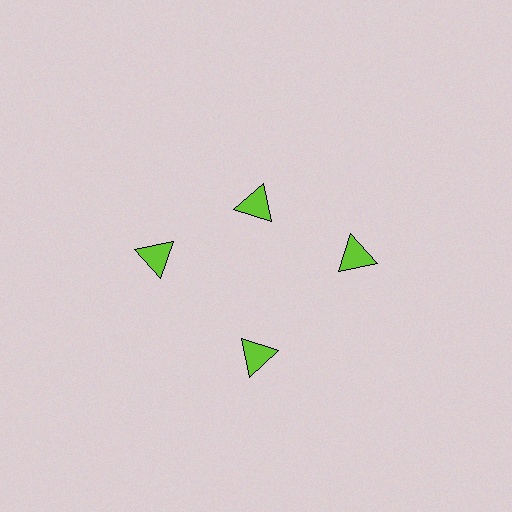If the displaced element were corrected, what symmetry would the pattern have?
It would have 4-fold rotational symmetry — the pattern would map onto itself every 90 degrees.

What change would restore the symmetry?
The symmetry would be restored by moving it outward, back onto the ring so that all 4 triangles sit at equal angles and equal distance from the center.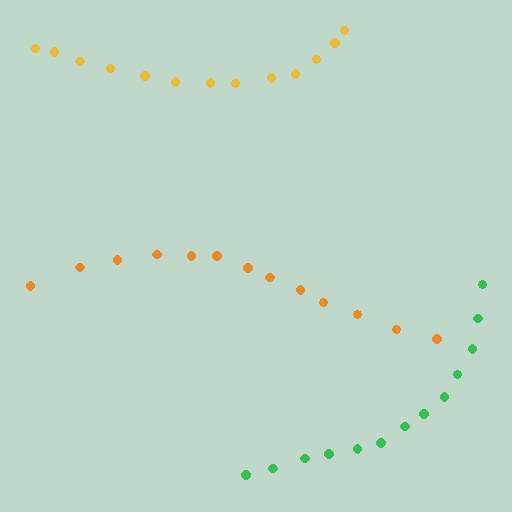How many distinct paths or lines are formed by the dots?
There are 3 distinct paths.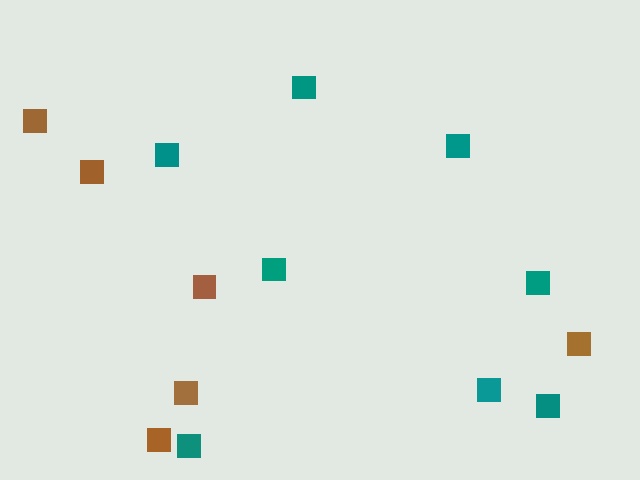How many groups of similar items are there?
There are 2 groups: one group of brown squares (6) and one group of teal squares (8).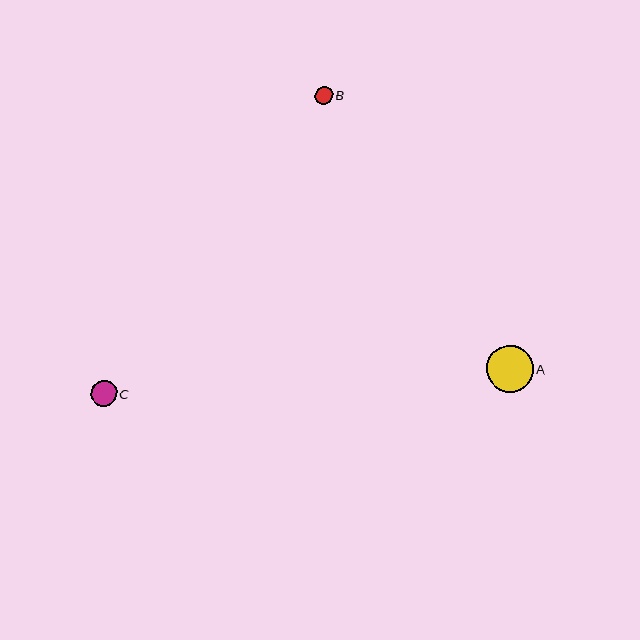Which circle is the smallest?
Circle B is the smallest with a size of approximately 18 pixels.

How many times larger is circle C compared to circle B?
Circle C is approximately 1.4 times the size of circle B.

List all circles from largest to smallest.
From largest to smallest: A, C, B.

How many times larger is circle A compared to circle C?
Circle A is approximately 1.8 times the size of circle C.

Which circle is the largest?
Circle A is the largest with a size of approximately 47 pixels.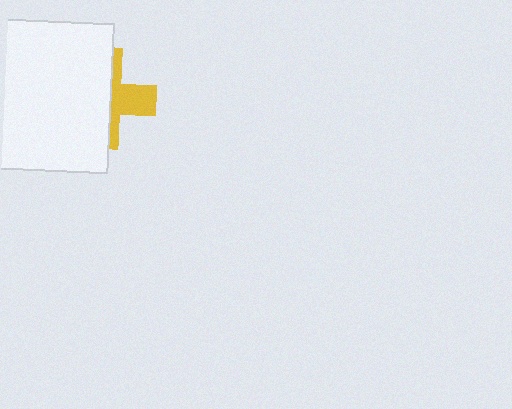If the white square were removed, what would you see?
You would see the complete yellow cross.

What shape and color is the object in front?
The object in front is a white square.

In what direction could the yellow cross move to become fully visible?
The yellow cross could move right. That would shift it out from behind the white square entirely.